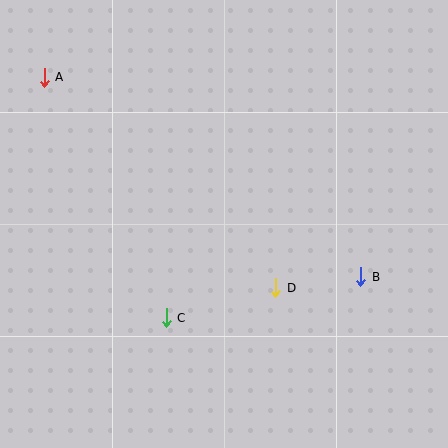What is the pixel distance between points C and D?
The distance between C and D is 114 pixels.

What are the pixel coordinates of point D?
Point D is at (276, 288).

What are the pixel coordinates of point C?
Point C is at (166, 318).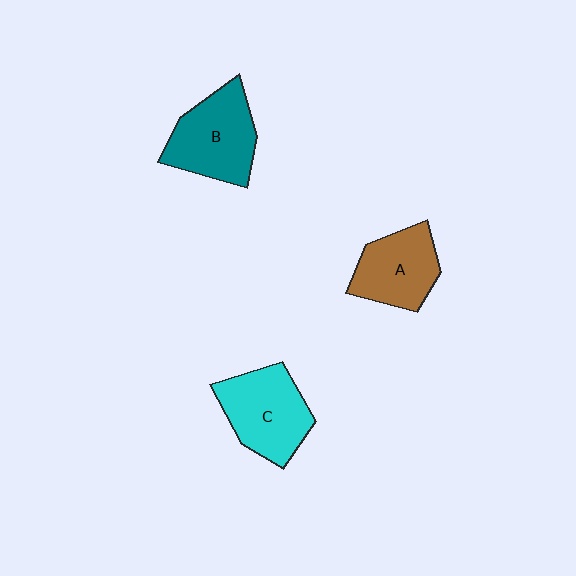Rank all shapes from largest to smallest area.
From largest to smallest: B (teal), C (cyan), A (brown).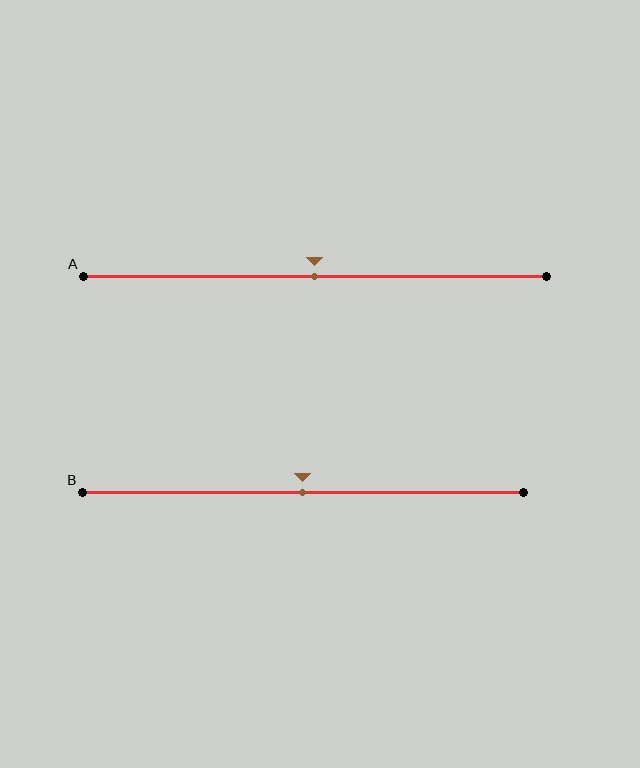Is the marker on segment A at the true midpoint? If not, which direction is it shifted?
Yes, the marker on segment A is at the true midpoint.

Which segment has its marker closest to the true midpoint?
Segment A has its marker closest to the true midpoint.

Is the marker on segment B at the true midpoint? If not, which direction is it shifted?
Yes, the marker on segment B is at the true midpoint.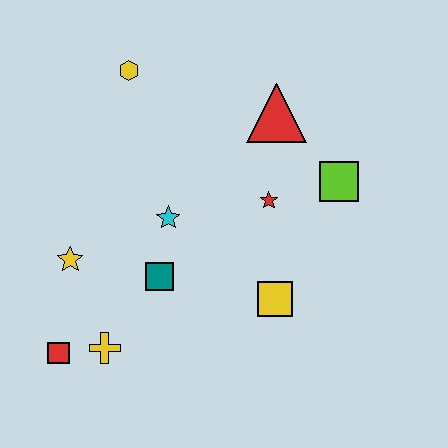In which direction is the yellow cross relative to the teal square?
The yellow cross is below the teal square.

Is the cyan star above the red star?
No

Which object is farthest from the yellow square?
The yellow hexagon is farthest from the yellow square.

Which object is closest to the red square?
The yellow cross is closest to the red square.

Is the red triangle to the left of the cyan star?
No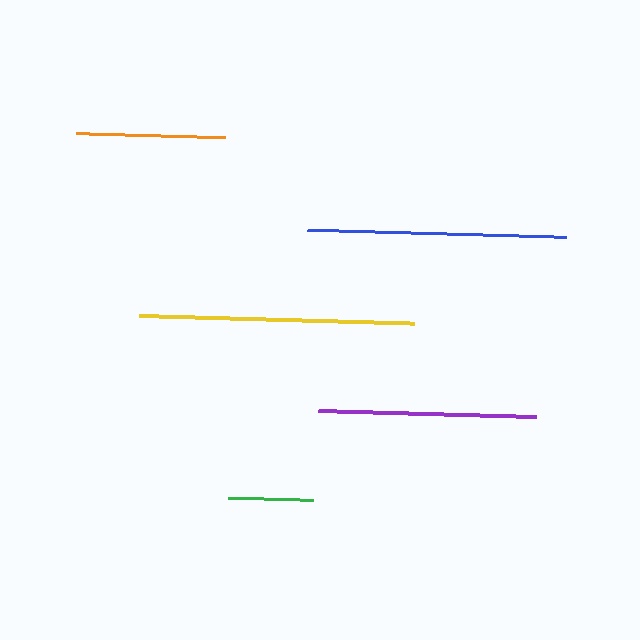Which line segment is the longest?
The yellow line is the longest at approximately 274 pixels.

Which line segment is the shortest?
The green line is the shortest at approximately 85 pixels.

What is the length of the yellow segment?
The yellow segment is approximately 274 pixels long.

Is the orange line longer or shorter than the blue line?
The blue line is longer than the orange line.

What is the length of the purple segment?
The purple segment is approximately 218 pixels long.